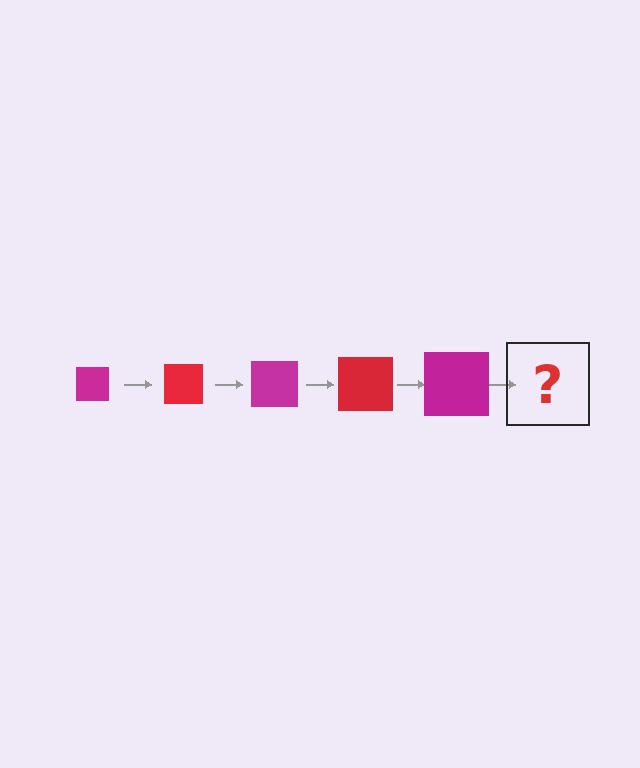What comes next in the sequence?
The next element should be a red square, larger than the previous one.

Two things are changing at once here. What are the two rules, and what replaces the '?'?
The two rules are that the square grows larger each step and the color cycles through magenta and red. The '?' should be a red square, larger than the previous one.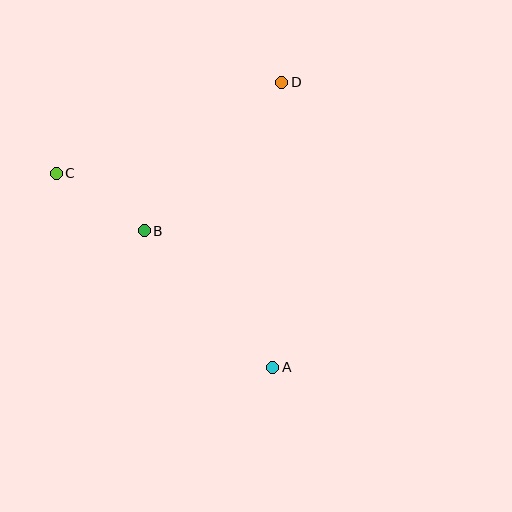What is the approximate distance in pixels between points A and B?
The distance between A and B is approximately 188 pixels.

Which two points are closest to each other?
Points B and C are closest to each other.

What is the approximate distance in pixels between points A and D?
The distance between A and D is approximately 285 pixels.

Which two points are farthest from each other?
Points A and C are farthest from each other.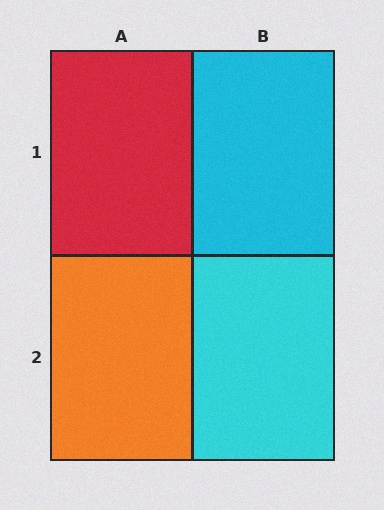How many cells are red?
1 cell is red.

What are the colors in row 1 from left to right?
Red, cyan.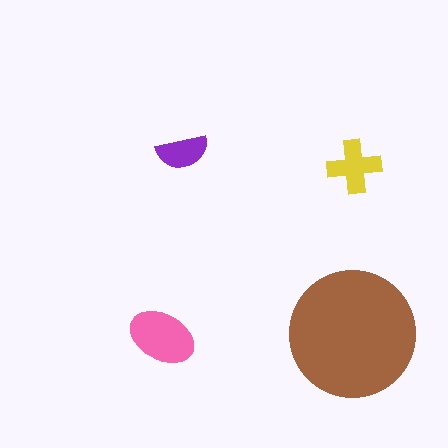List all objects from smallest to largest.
The purple semicircle, the yellow cross, the pink ellipse, the brown circle.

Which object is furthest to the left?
The pink ellipse is leftmost.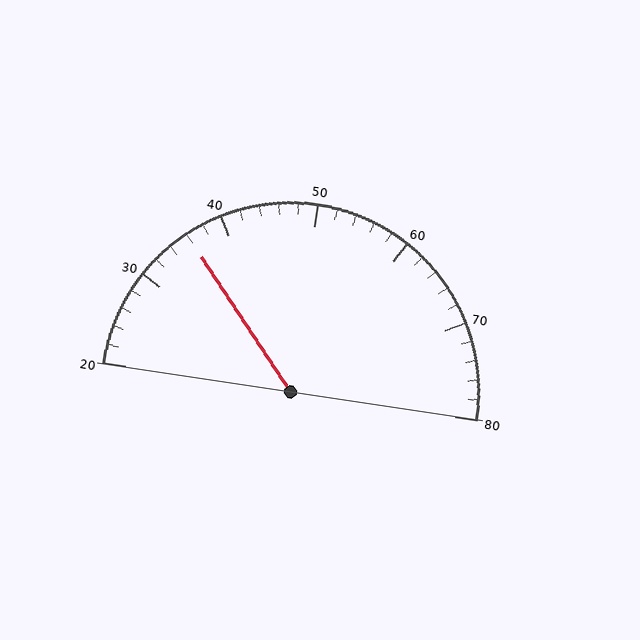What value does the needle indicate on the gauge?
The needle indicates approximately 36.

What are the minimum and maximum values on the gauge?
The gauge ranges from 20 to 80.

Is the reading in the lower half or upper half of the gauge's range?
The reading is in the lower half of the range (20 to 80).